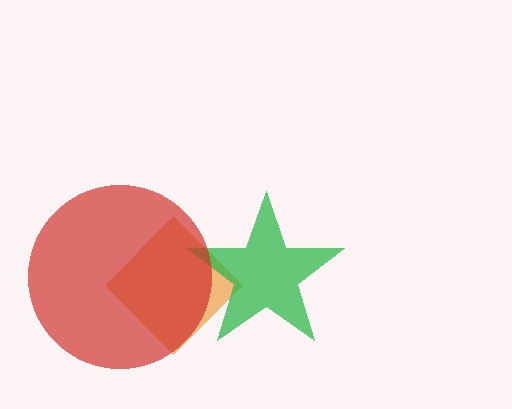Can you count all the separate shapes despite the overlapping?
Yes, there are 3 separate shapes.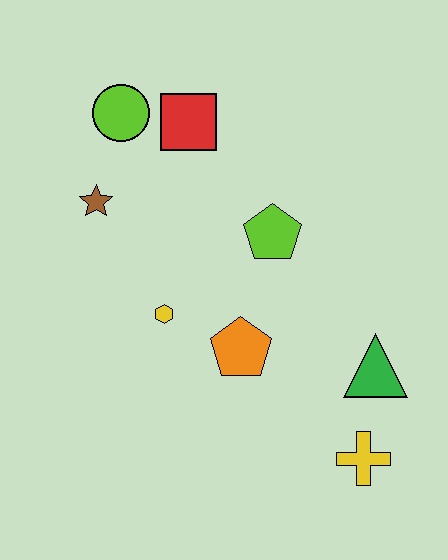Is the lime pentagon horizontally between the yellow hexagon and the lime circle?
No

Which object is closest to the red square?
The lime circle is closest to the red square.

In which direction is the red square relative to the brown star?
The red square is to the right of the brown star.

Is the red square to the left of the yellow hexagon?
No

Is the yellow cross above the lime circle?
No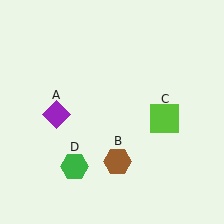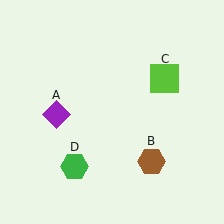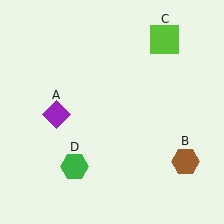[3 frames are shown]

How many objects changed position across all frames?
2 objects changed position: brown hexagon (object B), lime square (object C).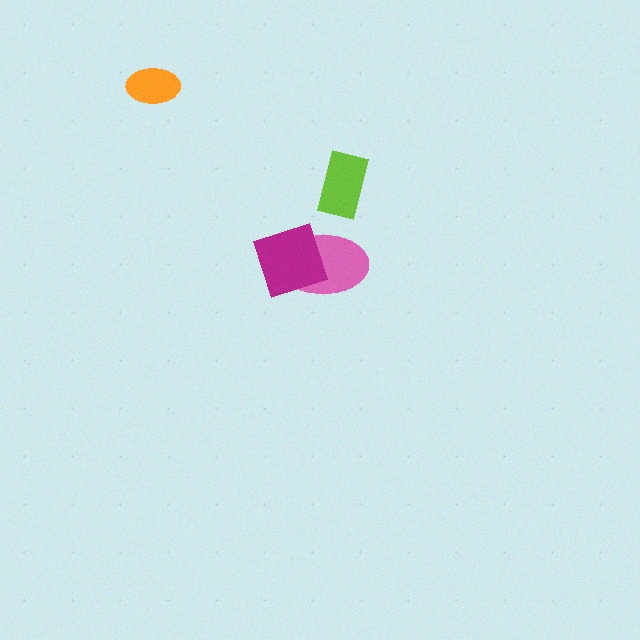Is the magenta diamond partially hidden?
No, no other shape covers it.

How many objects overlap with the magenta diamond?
1 object overlaps with the magenta diamond.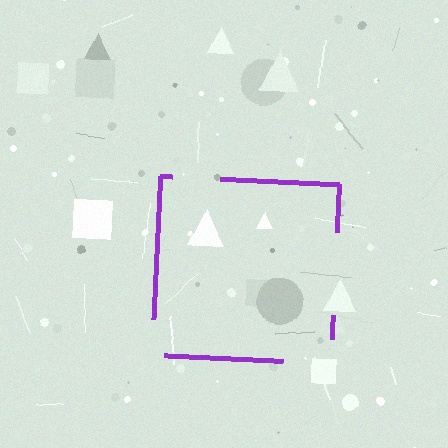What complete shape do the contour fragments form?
The contour fragments form a square.